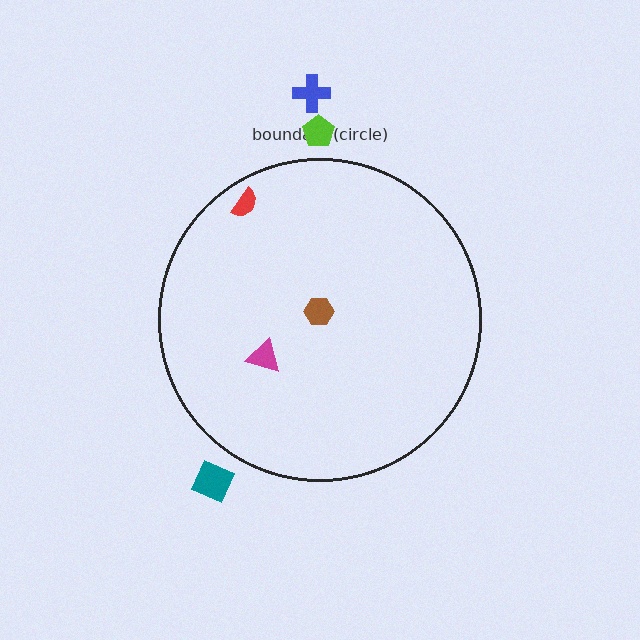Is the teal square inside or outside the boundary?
Outside.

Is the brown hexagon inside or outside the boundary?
Inside.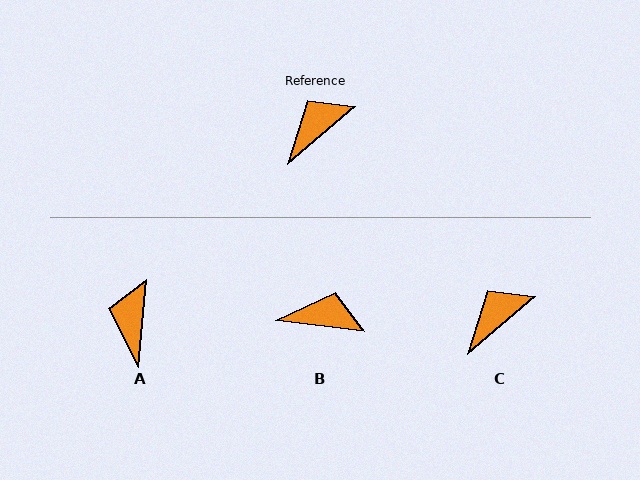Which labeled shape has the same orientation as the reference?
C.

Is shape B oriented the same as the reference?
No, it is off by about 47 degrees.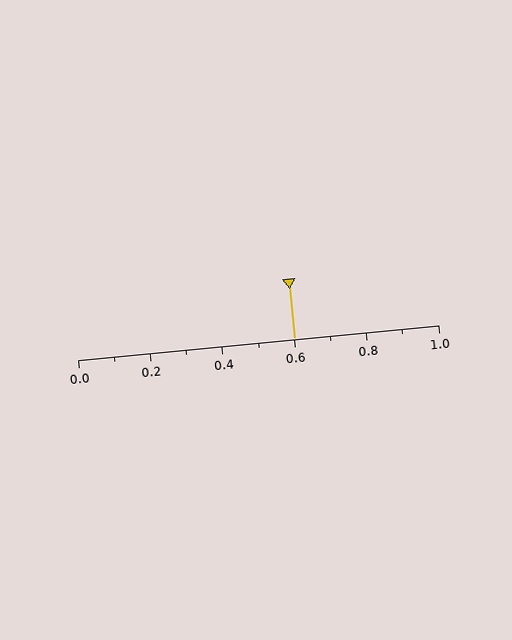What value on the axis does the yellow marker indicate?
The marker indicates approximately 0.6.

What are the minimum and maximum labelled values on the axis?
The axis runs from 0.0 to 1.0.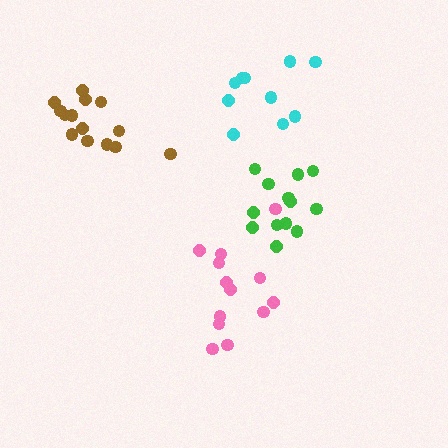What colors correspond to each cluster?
The clusters are colored: brown, pink, green, cyan.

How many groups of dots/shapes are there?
There are 4 groups.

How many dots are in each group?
Group 1: 14 dots, Group 2: 13 dots, Group 3: 13 dots, Group 4: 10 dots (50 total).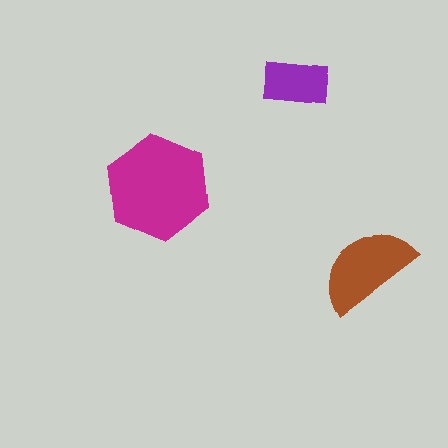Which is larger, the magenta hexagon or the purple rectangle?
The magenta hexagon.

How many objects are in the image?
There are 3 objects in the image.